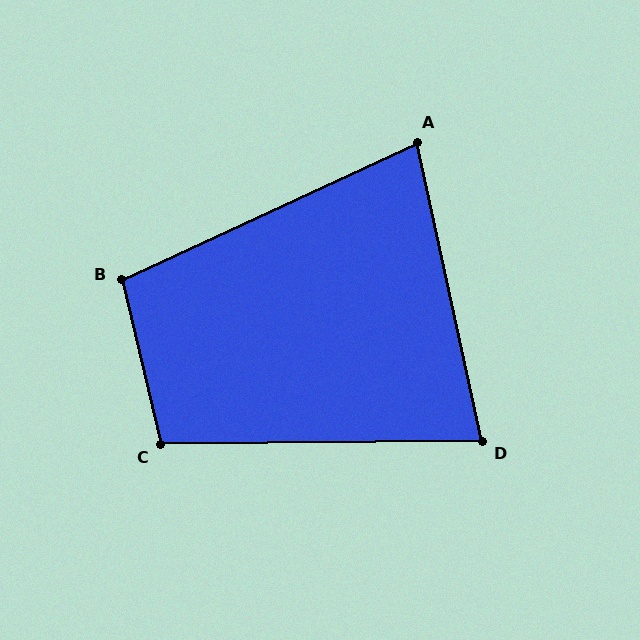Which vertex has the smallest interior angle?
A, at approximately 77 degrees.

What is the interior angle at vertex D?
Approximately 78 degrees (acute).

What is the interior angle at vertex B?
Approximately 102 degrees (obtuse).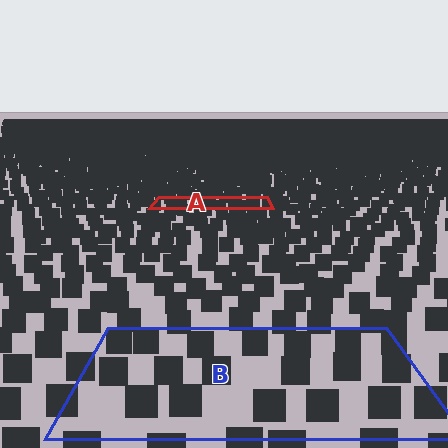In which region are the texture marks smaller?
The texture marks are smaller in region A, because it is farther away.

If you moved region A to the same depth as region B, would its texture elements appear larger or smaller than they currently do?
They would appear larger. At a closer depth, the same texture elements are projected at a bigger on-screen size.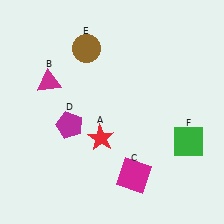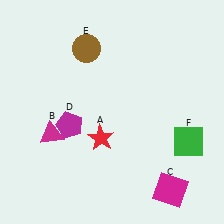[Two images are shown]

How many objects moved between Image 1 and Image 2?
2 objects moved between the two images.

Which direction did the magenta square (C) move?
The magenta square (C) moved right.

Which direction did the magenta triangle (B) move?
The magenta triangle (B) moved down.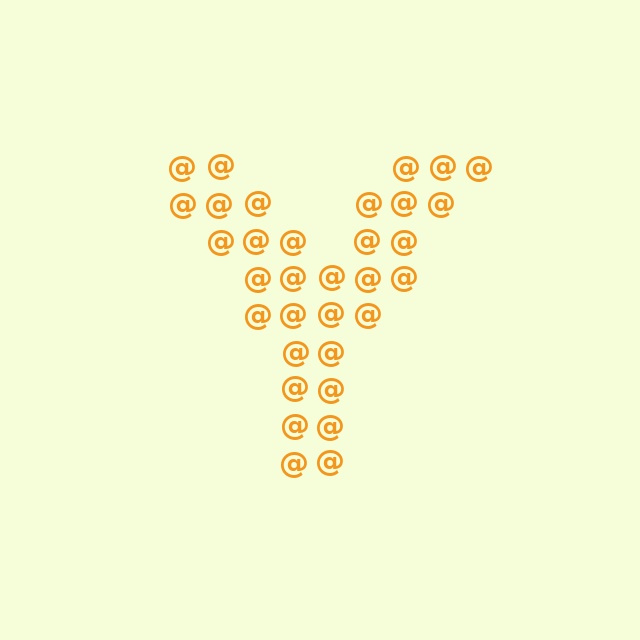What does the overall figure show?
The overall figure shows the letter Y.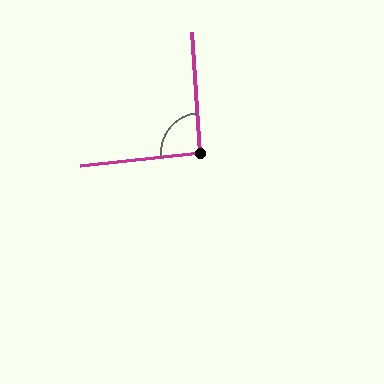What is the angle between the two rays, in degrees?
Approximately 92 degrees.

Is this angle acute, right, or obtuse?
It is approximately a right angle.